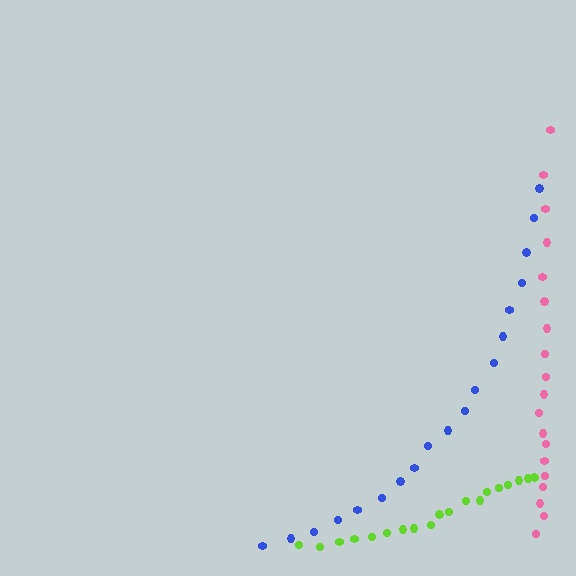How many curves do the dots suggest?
There are 3 distinct paths.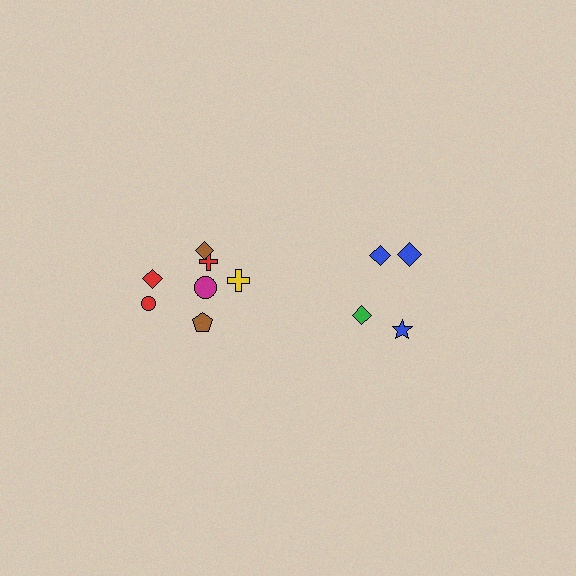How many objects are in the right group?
There are 4 objects.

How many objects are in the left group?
There are 7 objects.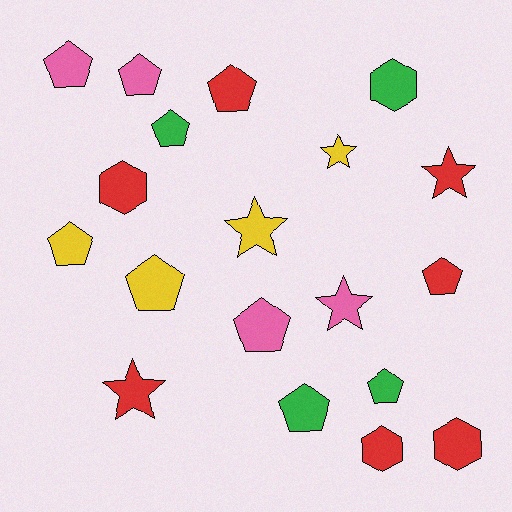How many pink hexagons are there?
There are no pink hexagons.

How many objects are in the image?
There are 19 objects.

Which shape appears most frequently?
Pentagon, with 10 objects.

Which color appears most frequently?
Red, with 7 objects.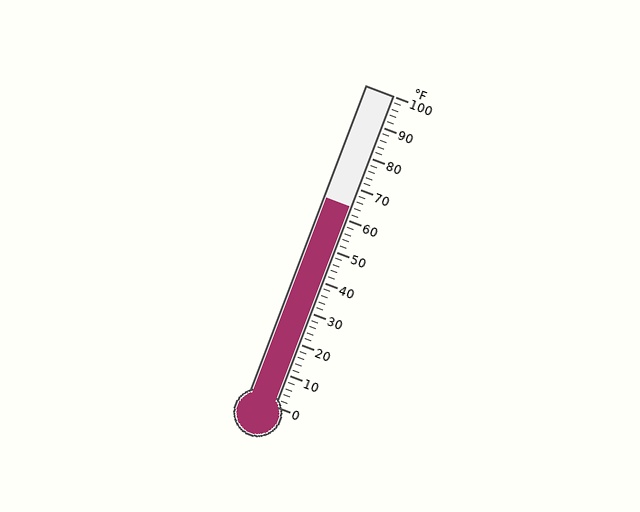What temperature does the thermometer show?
The thermometer shows approximately 64°F.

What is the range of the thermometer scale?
The thermometer scale ranges from 0°F to 100°F.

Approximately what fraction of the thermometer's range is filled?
The thermometer is filled to approximately 65% of its range.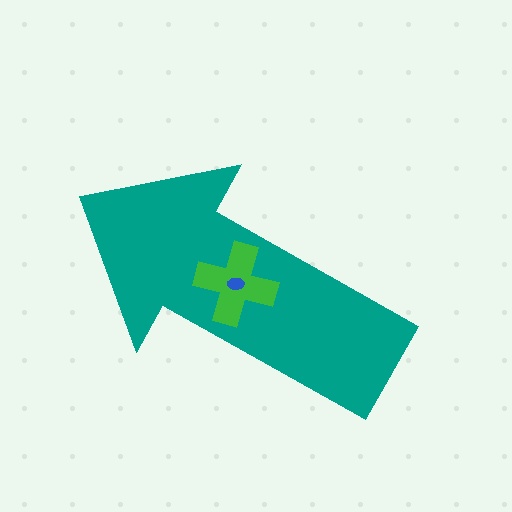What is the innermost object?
The blue ellipse.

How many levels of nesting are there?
3.